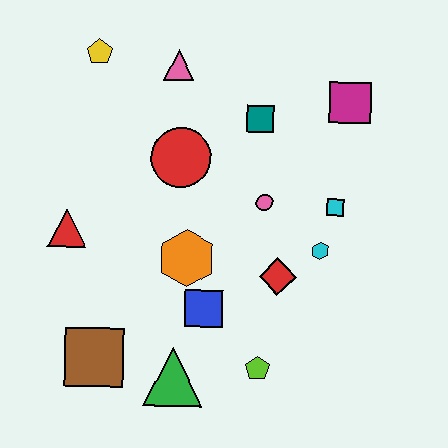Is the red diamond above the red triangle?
No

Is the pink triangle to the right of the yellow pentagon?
Yes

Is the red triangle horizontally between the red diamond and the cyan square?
No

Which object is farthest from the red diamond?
The yellow pentagon is farthest from the red diamond.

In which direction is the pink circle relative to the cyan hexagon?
The pink circle is to the left of the cyan hexagon.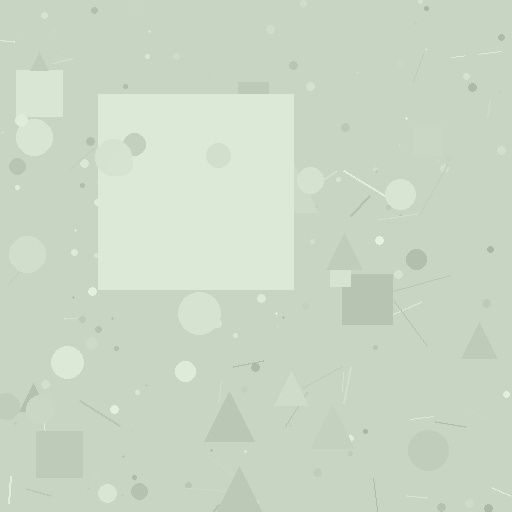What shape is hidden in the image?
A square is hidden in the image.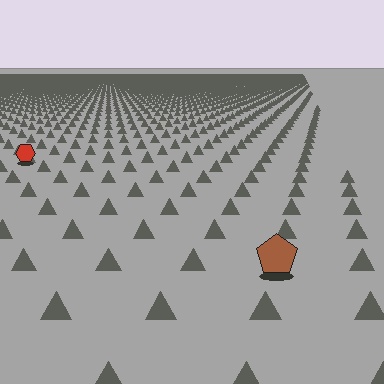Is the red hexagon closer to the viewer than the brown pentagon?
No. The brown pentagon is closer — you can tell from the texture gradient: the ground texture is coarser near it.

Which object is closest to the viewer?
The brown pentagon is closest. The texture marks near it are larger and more spread out.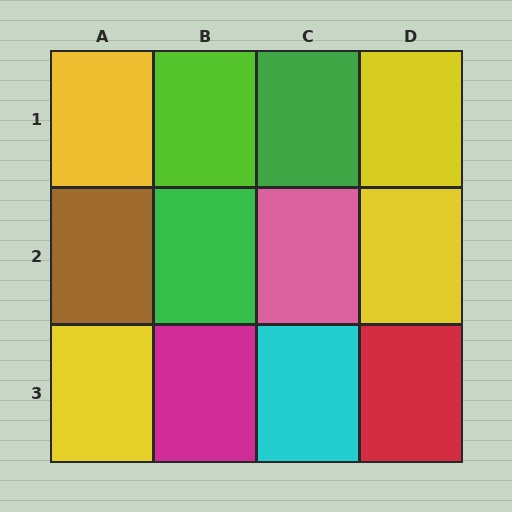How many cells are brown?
1 cell is brown.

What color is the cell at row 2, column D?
Yellow.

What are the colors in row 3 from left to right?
Yellow, magenta, cyan, red.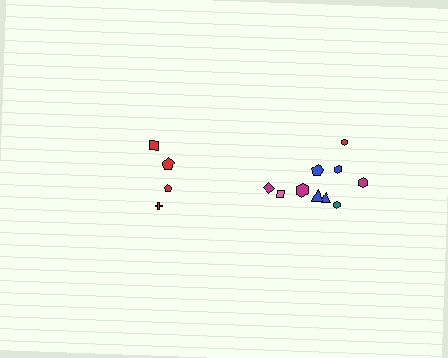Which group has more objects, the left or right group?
The right group.